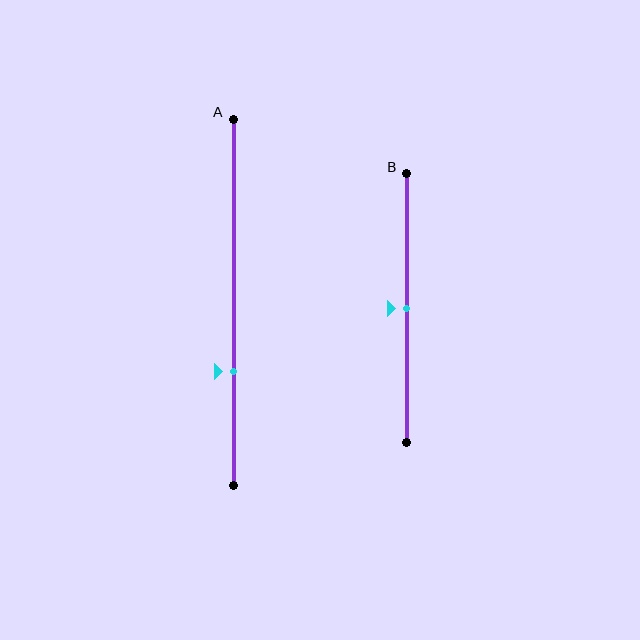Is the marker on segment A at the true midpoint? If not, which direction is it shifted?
No, the marker on segment A is shifted downward by about 19% of the segment length.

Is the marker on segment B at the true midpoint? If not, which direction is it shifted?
Yes, the marker on segment B is at the true midpoint.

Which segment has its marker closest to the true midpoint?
Segment B has its marker closest to the true midpoint.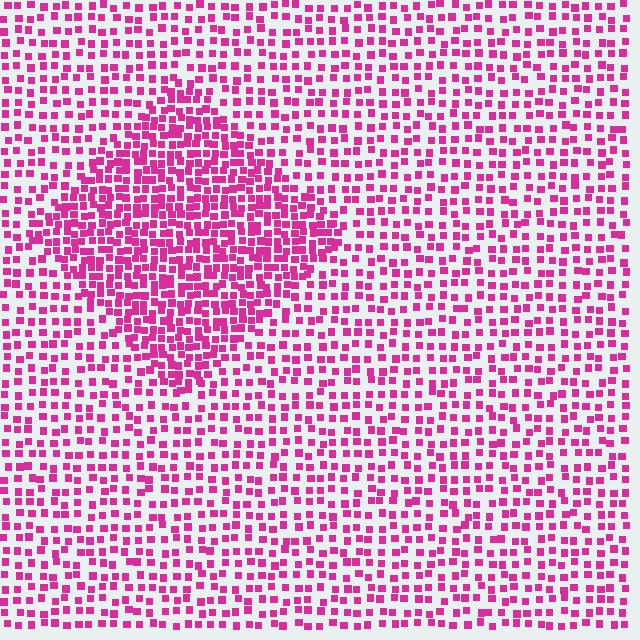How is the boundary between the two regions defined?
The boundary is defined by a change in element density (approximately 1.9x ratio). All elements are the same color, size, and shape.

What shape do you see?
I see a diamond.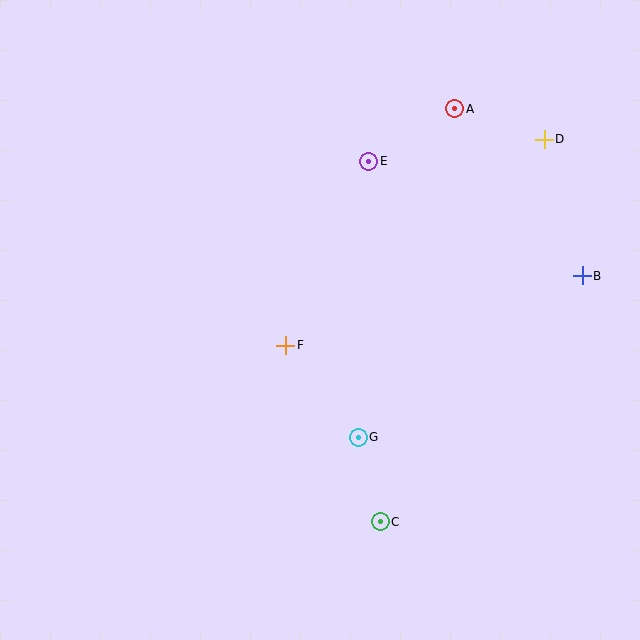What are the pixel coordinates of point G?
Point G is at (358, 437).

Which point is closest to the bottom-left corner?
Point C is closest to the bottom-left corner.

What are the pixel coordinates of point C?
Point C is at (380, 522).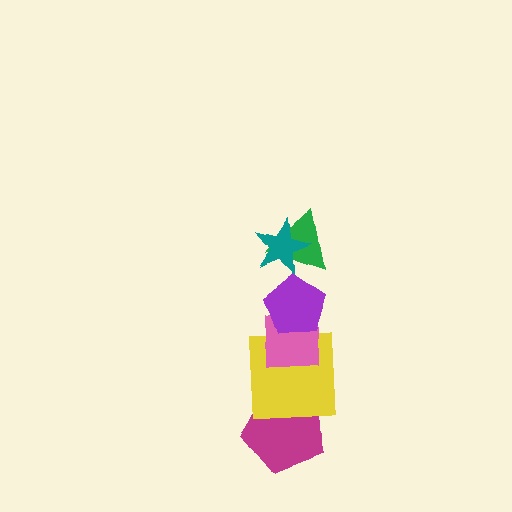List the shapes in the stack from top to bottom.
From top to bottom: the teal star, the green triangle, the purple pentagon, the pink square, the yellow square, the magenta pentagon.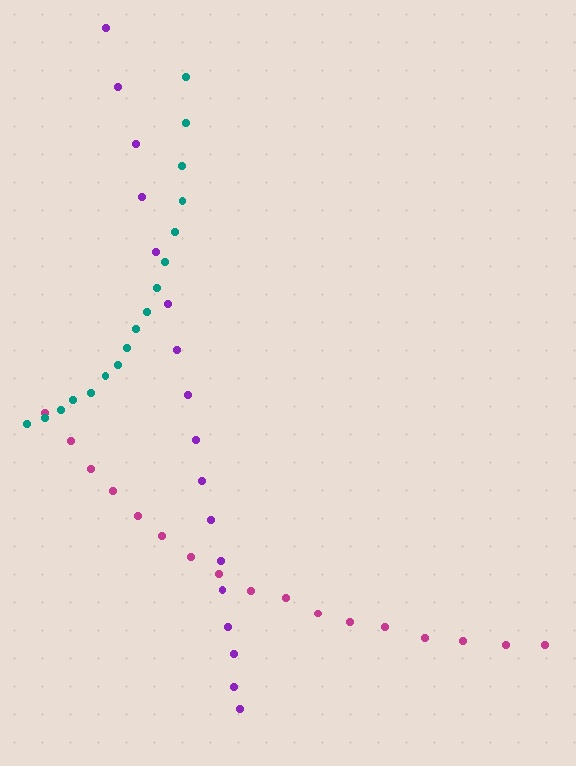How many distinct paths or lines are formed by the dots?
There are 3 distinct paths.